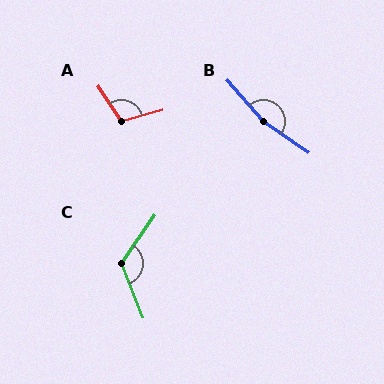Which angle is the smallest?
A, at approximately 107 degrees.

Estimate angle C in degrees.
Approximately 124 degrees.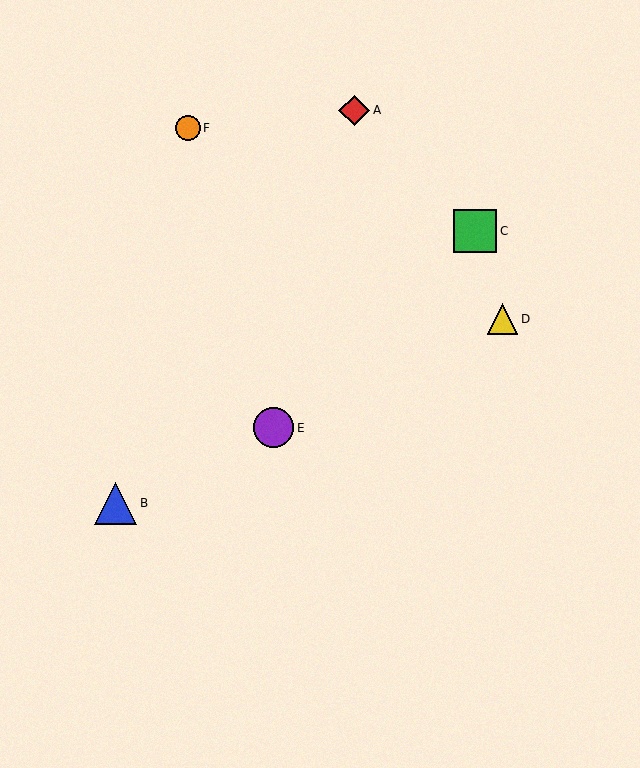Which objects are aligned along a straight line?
Objects B, D, E are aligned along a straight line.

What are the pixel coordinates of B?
Object B is at (116, 503).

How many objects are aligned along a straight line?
3 objects (B, D, E) are aligned along a straight line.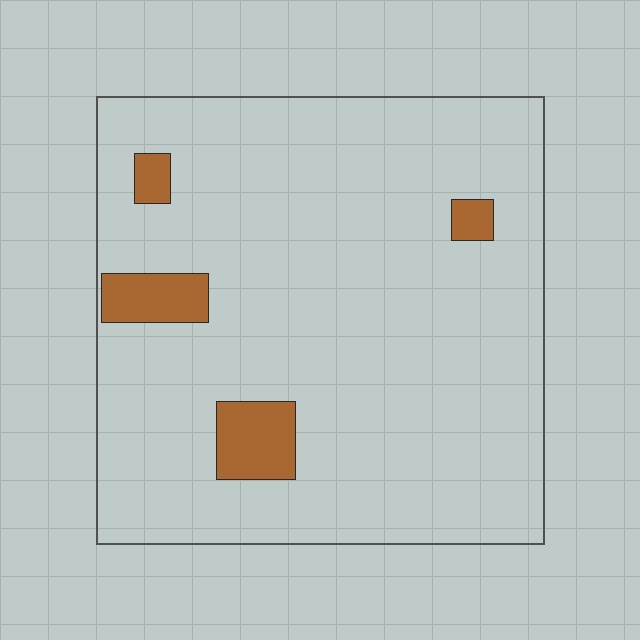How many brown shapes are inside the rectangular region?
4.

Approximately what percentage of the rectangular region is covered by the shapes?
Approximately 10%.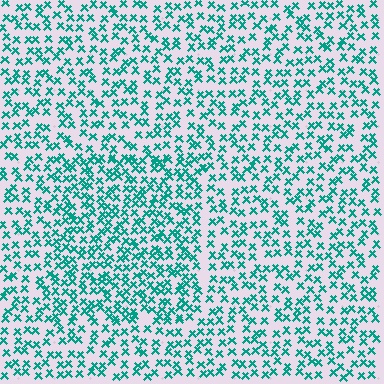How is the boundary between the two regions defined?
The boundary is defined by a change in element density (approximately 1.5x ratio). All elements are the same color, size, and shape.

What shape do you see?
I see a rectangle.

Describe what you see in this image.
The image contains small teal elements arranged at two different densities. A rectangle-shaped region is visible where the elements are more densely packed than the surrounding area.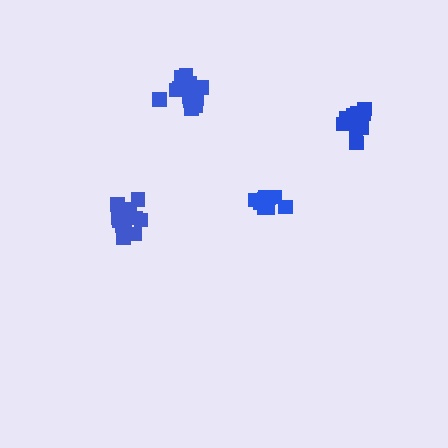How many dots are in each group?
Group 1: 9 dots, Group 2: 15 dots, Group 3: 13 dots, Group 4: 14 dots (51 total).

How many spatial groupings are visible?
There are 4 spatial groupings.